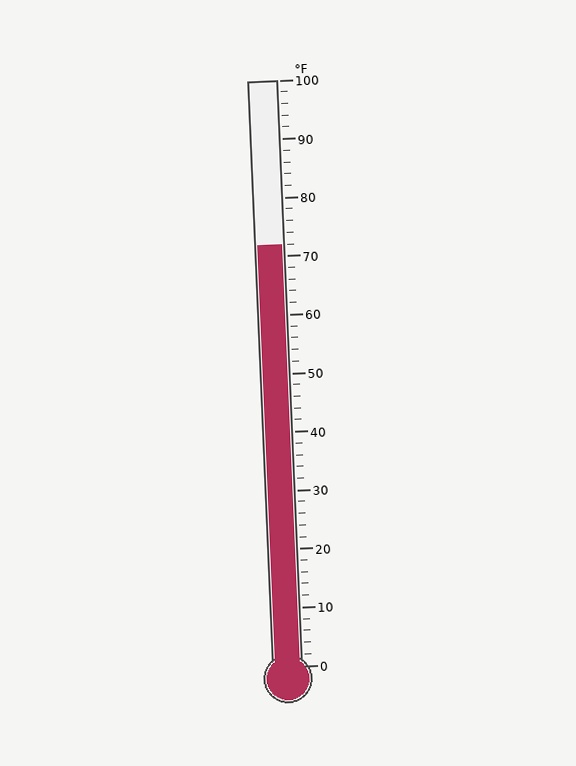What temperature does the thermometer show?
The thermometer shows approximately 72°F.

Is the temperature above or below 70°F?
The temperature is above 70°F.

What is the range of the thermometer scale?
The thermometer scale ranges from 0°F to 100°F.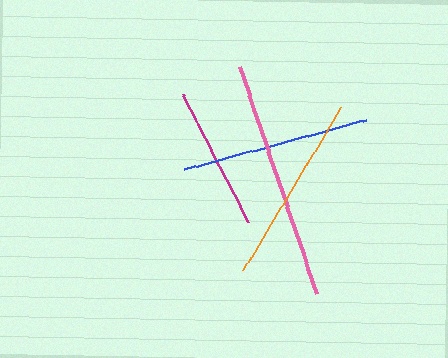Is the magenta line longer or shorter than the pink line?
The pink line is longer than the magenta line.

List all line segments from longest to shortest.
From longest to shortest: pink, orange, blue, magenta.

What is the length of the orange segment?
The orange segment is approximately 190 pixels long.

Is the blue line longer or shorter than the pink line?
The pink line is longer than the blue line.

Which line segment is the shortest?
The magenta line is the shortest at approximately 144 pixels.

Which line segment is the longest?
The pink line is the longest at approximately 239 pixels.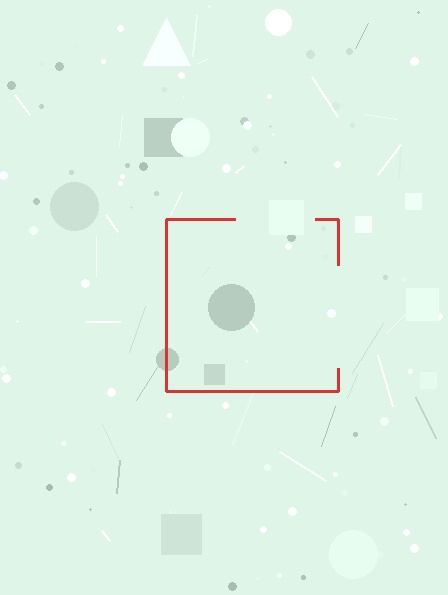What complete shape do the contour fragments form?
The contour fragments form a square.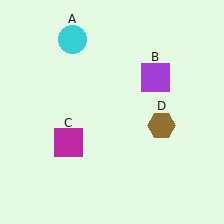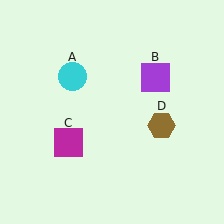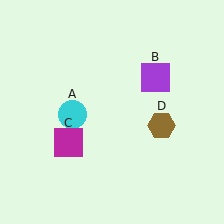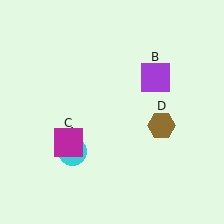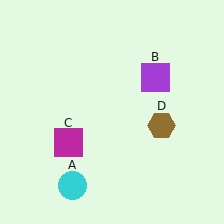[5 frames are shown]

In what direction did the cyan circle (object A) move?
The cyan circle (object A) moved down.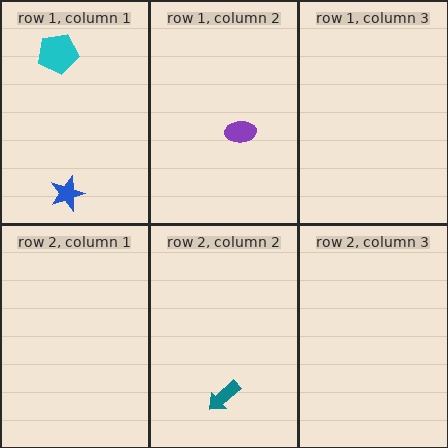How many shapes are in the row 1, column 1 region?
2.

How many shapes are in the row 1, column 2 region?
1.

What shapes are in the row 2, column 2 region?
The teal arrow.